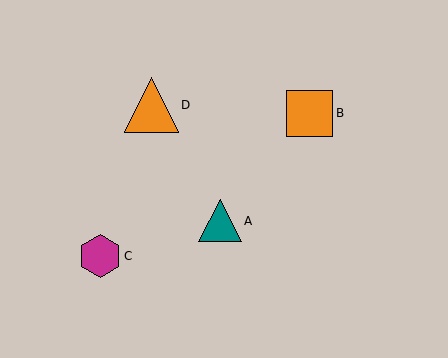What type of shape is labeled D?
Shape D is an orange triangle.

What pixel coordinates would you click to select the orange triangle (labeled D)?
Click at (151, 105) to select the orange triangle D.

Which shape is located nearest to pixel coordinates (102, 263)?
The magenta hexagon (labeled C) at (100, 256) is nearest to that location.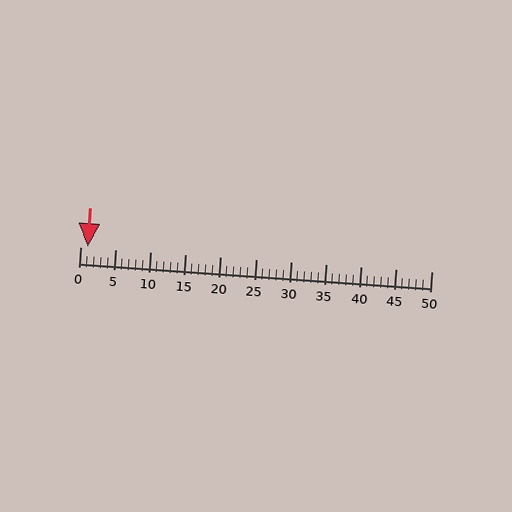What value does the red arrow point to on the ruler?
The red arrow points to approximately 1.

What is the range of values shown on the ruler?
The ruler shows values from 0 to 50.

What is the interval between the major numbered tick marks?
The major tick marks are spaced 5 units apart.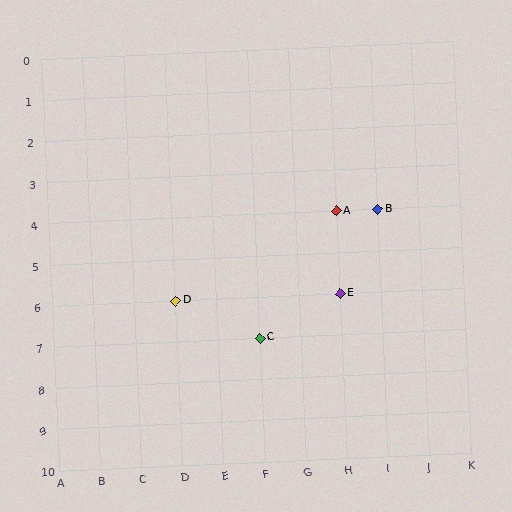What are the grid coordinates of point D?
Point D is at grid coordinates (D, 6).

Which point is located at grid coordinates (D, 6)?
Point D is at (D, 6).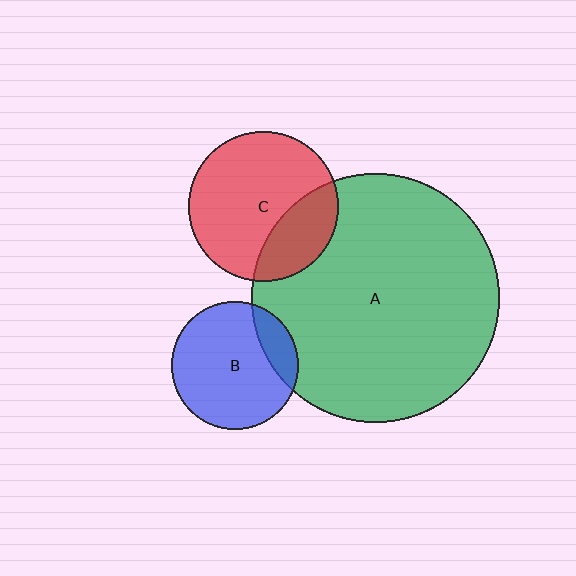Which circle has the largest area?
Circle A (green).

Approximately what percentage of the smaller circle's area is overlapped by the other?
Approximately 15%.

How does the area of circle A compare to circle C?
Approximately 2.8 times.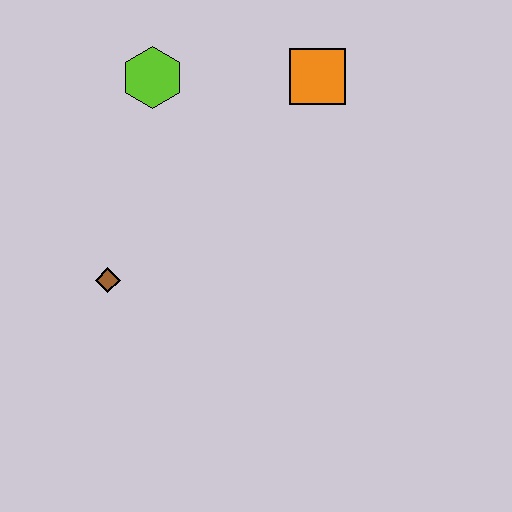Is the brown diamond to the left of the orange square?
Yes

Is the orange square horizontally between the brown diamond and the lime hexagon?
No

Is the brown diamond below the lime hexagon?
Yes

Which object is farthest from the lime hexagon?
The brown diamond is farthest from the lime hexagon.